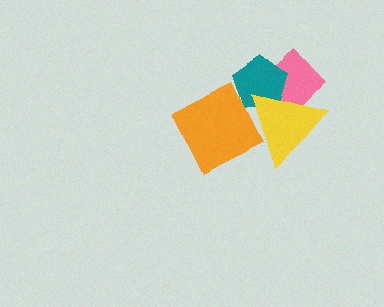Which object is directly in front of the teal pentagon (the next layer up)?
The yellow triangle is directly in front of the teal pentagon.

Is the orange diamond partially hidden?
No, no other shape covers it.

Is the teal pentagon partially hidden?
Yes, it is partially covered by another shape.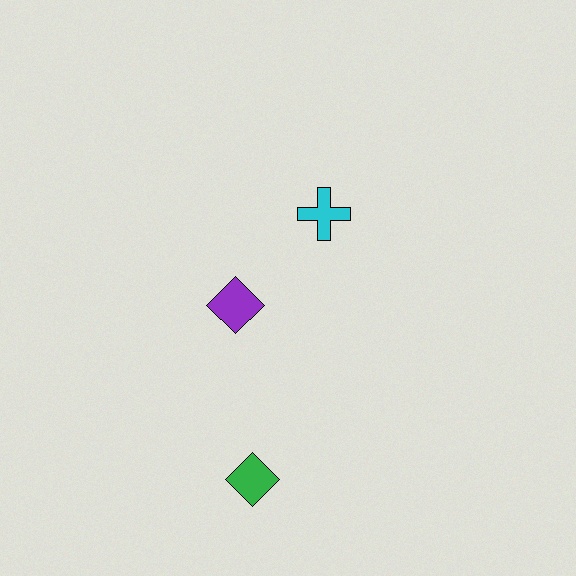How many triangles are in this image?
There are no triangles.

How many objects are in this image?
There are 3 objects.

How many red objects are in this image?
There are no red objects.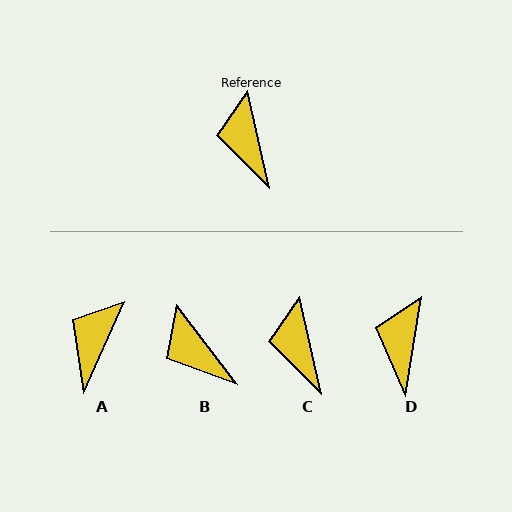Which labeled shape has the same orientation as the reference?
C.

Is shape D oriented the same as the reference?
No, it is off by about 21 degrees.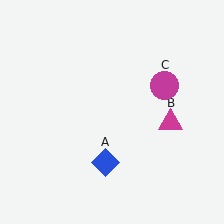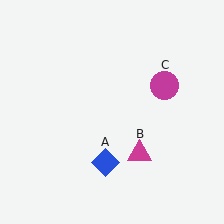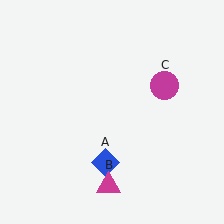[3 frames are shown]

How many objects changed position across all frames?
1 object changed position: magenta triangle (object B).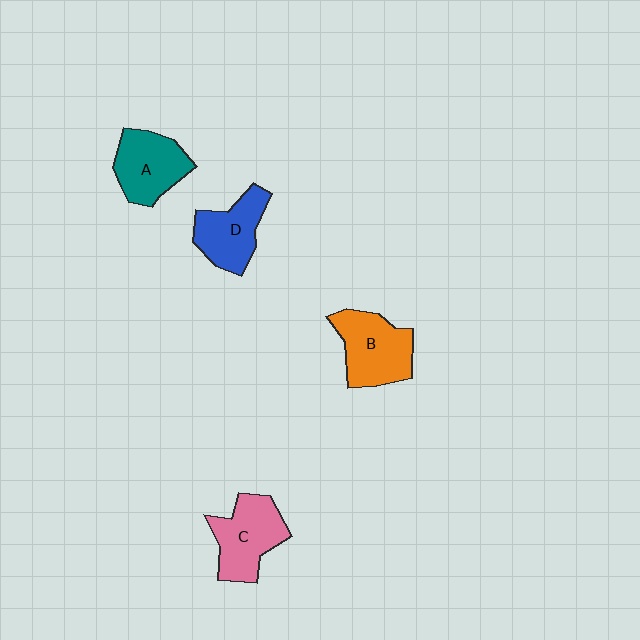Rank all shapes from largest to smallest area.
From largest to smallest: B (orange), C (pink), A (teal), D (blue).